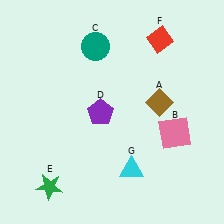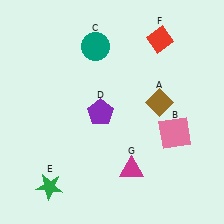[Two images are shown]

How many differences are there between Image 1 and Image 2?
There is 1 difference between the two images.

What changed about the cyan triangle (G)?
In Image 1, G is cyan. In Image 2, it changed to magenta.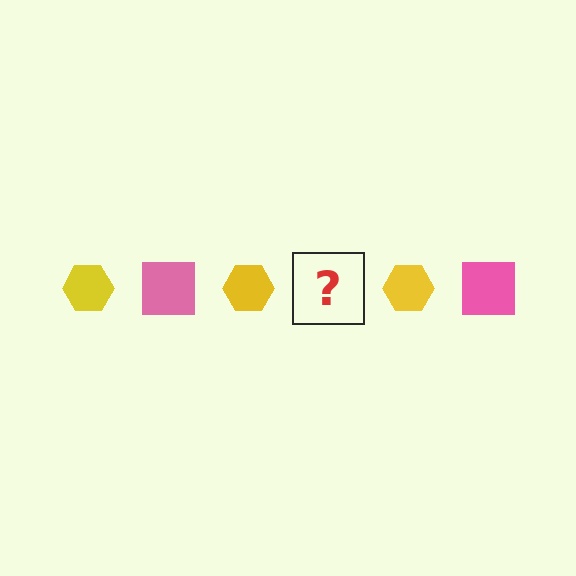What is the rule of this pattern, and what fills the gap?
The rule is that the pattern alternates between yellow hexagon and pink square. The gap should be filled with a pink square.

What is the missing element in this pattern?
The missing element is a pink square.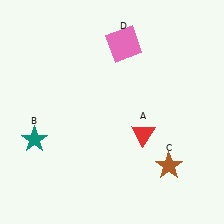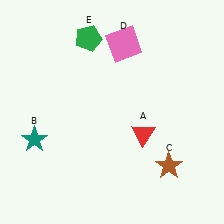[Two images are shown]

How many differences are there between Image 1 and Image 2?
There is 1 difference between the two images.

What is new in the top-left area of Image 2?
A green pentagon (E) was added in the top-left area of Image 2.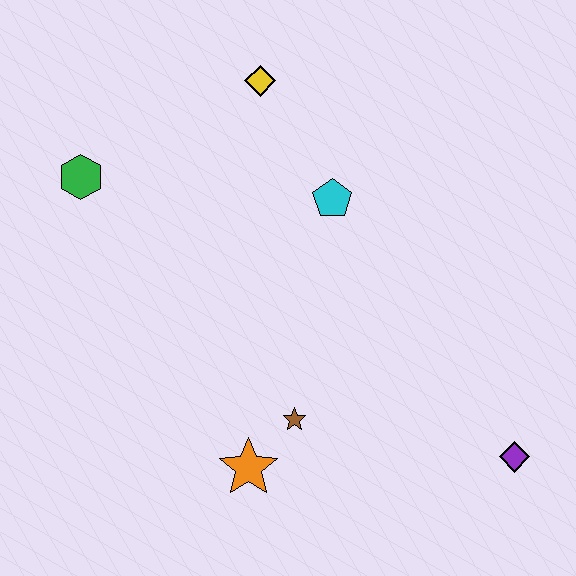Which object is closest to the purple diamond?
The brown star is closest to the purple diamond.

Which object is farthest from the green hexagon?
The purple diamond is farthest from the green hexagon.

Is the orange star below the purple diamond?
Yes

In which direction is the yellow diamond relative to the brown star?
The yellow diamond is above the brown star.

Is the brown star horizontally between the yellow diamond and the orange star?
No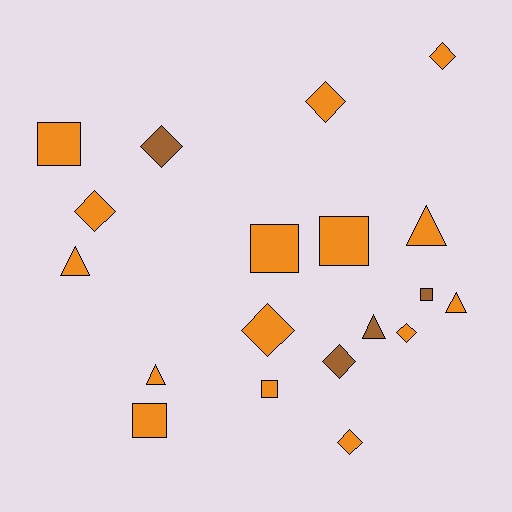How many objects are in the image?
There are 19 objects.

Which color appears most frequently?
Orange, with 15 objects.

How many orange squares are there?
There are 5 orange squares.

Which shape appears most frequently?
Diamond, with 8 objects.